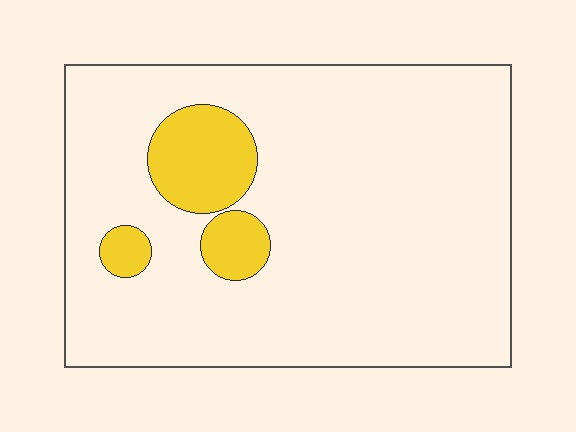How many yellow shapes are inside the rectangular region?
3.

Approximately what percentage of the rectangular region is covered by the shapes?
Approximately 10%.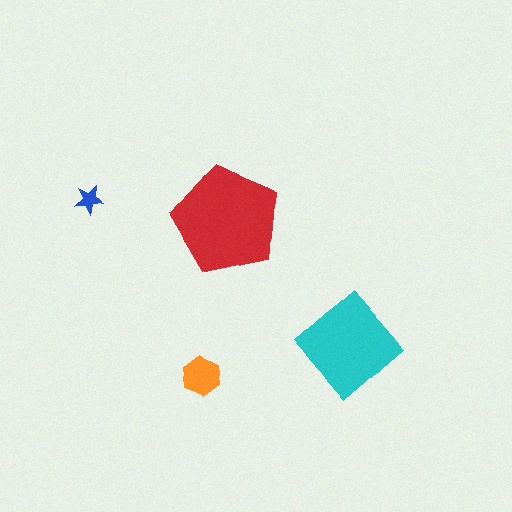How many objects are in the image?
There are 4 objects in the image.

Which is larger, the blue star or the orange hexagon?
The orange hexagon.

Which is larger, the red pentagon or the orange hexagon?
The red pentagon.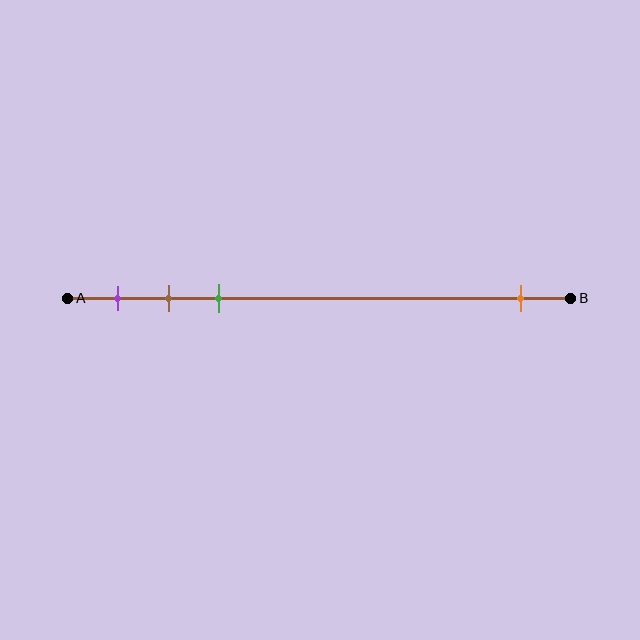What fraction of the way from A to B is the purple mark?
The purple mark is approximately 10% (0.1) of the way from A to B.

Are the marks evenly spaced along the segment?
No, the marks are not evenly spaced.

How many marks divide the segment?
There are 4 marks dividing the segment.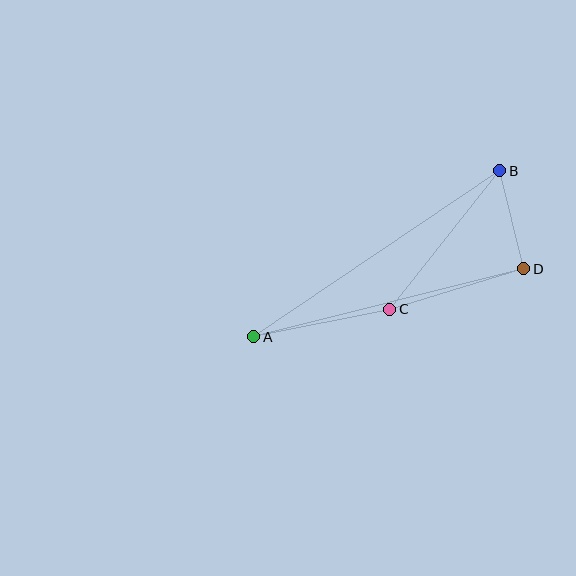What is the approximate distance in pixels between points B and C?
The distance between B and C is approximately 177 pixels.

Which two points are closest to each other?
Points B and D are closest to each other.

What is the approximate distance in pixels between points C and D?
The distance between C and D is approximately 140 pixels.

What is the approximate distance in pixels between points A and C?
The distance between A and C is approximately 139 pixels.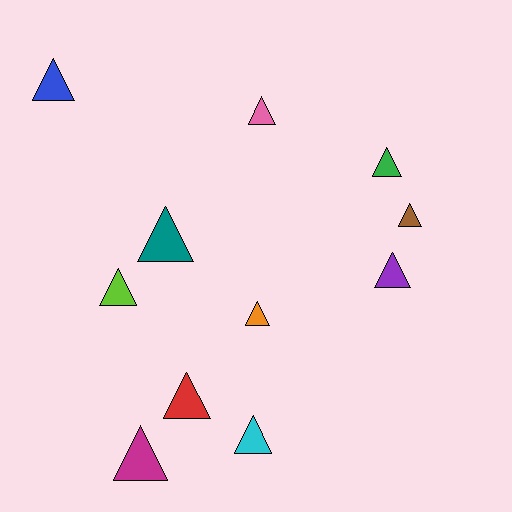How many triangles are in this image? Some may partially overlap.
There are 11 triangles.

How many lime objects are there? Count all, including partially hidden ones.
There is 1 lime object.